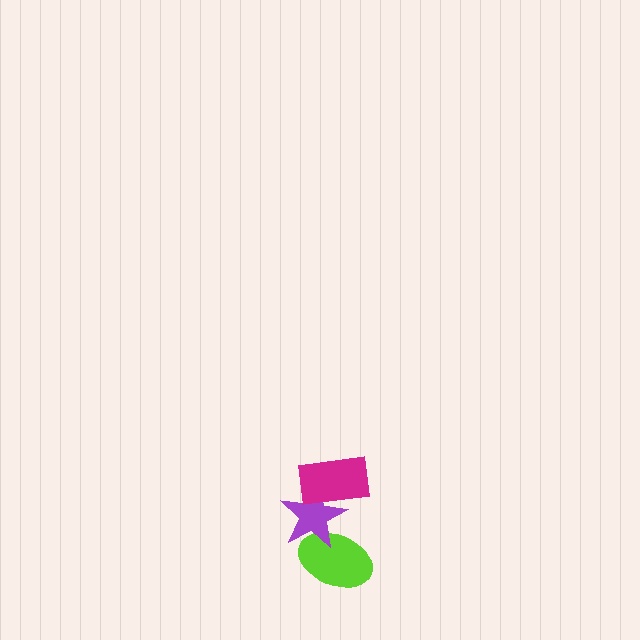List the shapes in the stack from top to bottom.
From top to bottom: the magenta rectangle, the purple star, the lime ellipse.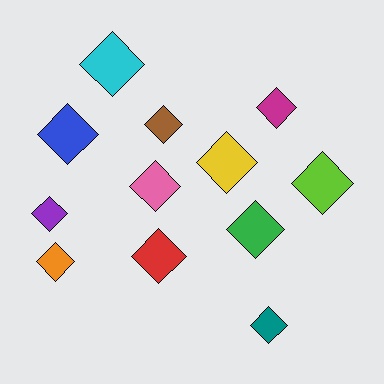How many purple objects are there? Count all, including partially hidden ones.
There is 1 purple object.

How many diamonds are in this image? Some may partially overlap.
There are 12 diamonds.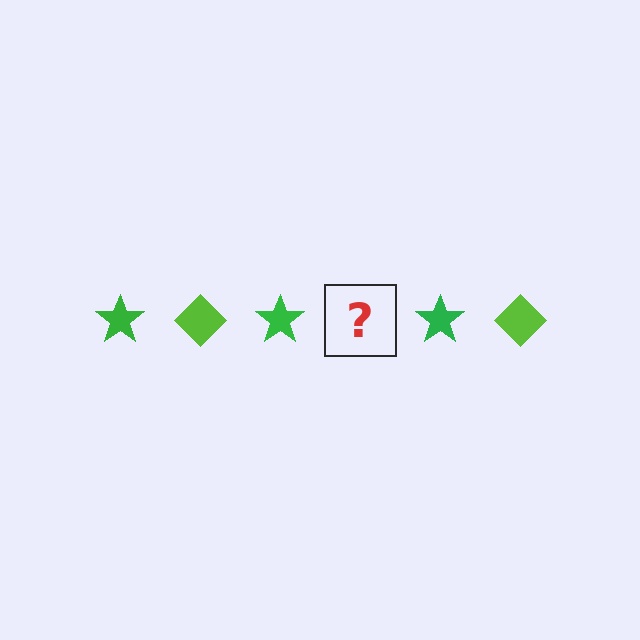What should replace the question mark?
The question mark should be replaced with a lime diamond.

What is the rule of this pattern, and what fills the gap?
The rule is that the pattern alternates between green star and lime diamond. The gap should be filled with a lime diamond.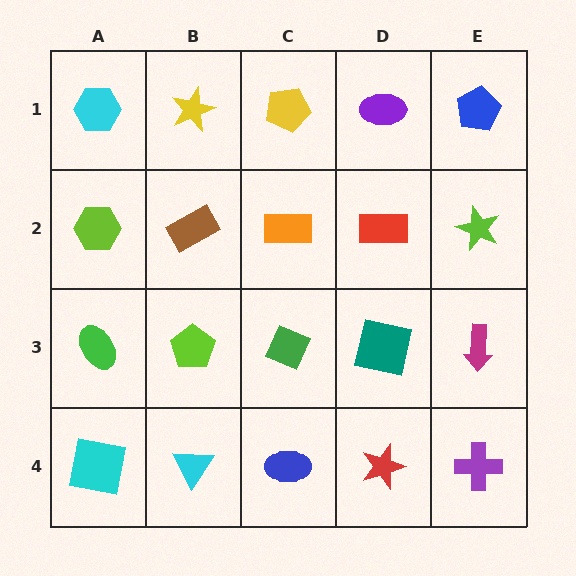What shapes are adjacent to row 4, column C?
A green diamond (row 3, column C), a cyan triangle (row 4, column B), a red star (row 4, column D).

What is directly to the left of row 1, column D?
A yellow pentagon.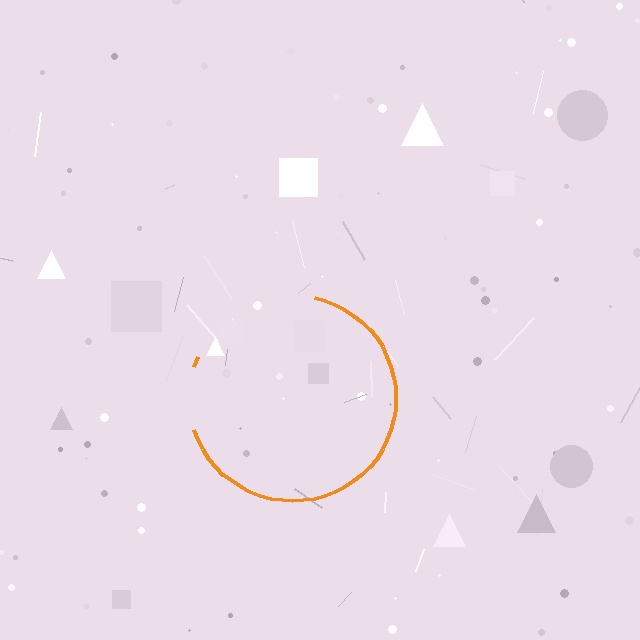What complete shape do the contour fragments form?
The contour fragments form a circle.